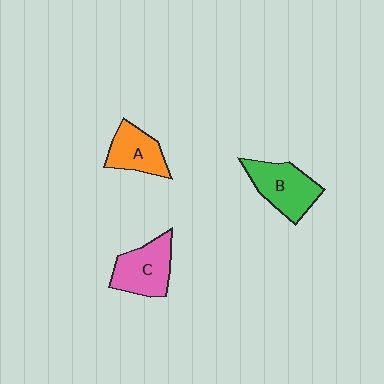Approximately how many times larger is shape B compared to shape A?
Approximately 1.3 times.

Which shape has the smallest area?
Shape A (orange).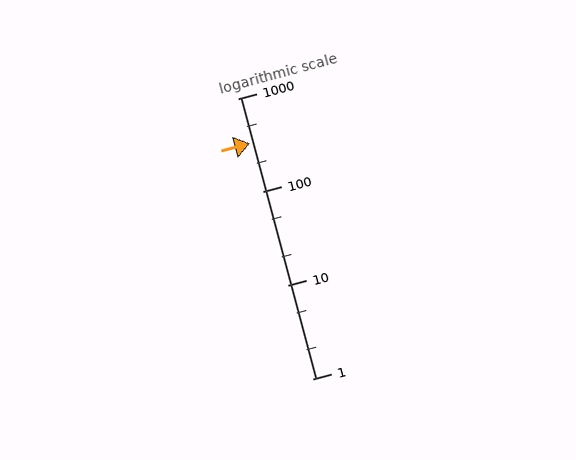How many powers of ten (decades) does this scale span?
The scale spans 3 decades, from 1 to 1000.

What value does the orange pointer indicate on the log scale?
The pointer indicates approximately 330.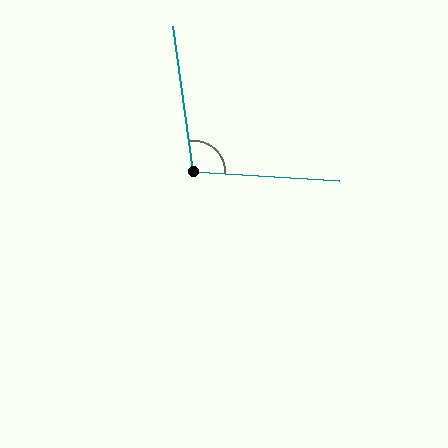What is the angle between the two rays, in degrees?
Approximately 101 degrees.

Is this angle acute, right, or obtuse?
It is obtuse.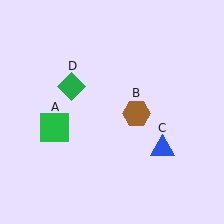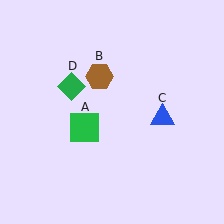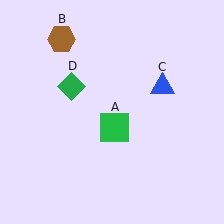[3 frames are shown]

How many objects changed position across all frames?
3 objects changed position: green square (object A), brown hexagon (object B), blue triangle (object C).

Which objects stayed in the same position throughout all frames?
Green diamond (object D) remained stationary.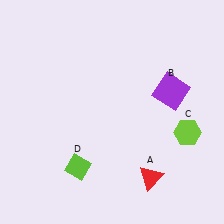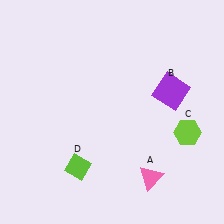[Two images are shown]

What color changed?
The triangle (A) changed from red in Image 1 to pink in Image 2.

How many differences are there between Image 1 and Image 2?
There is 1 difference between the two images.